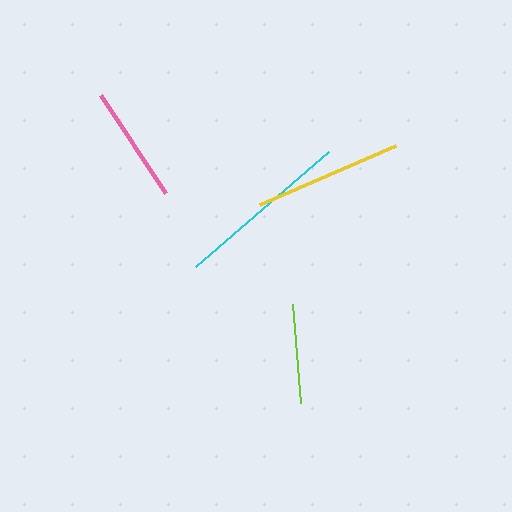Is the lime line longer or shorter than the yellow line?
The yellow line is longer than the lime line.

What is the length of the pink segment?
The pink segment is approximately 118 pixels long.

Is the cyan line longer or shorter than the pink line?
The cyan line is longer than the pink line.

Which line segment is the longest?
The cyan line is the longest at approximately 176 pixels.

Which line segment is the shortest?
The lime line is the shortest at approximately 99 pixels.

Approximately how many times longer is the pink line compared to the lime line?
The pink line is approximately 1.2 times the length of the lime line.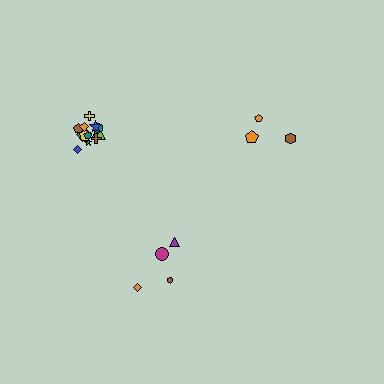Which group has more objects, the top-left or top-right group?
The top-left group.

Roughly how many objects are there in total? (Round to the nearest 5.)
Roughly 20 objects in total.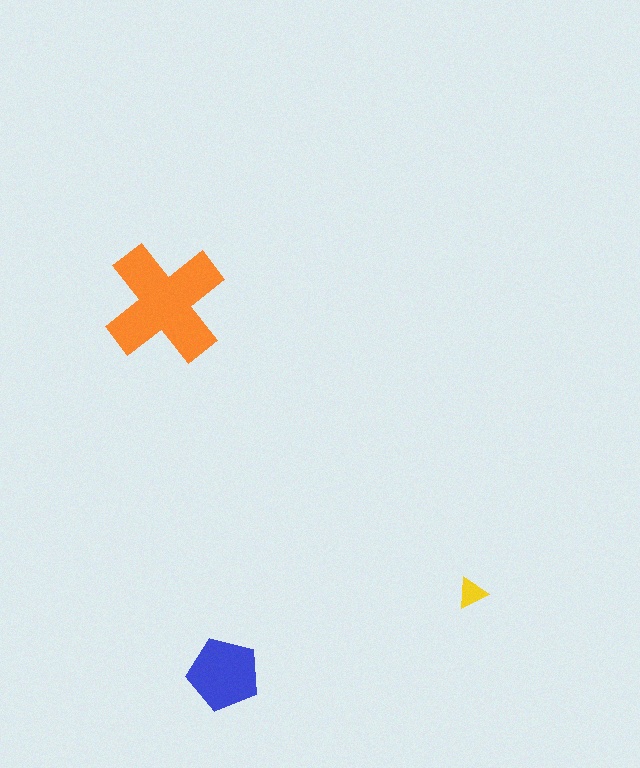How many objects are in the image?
There are 3 objects in the image.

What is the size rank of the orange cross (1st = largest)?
1st.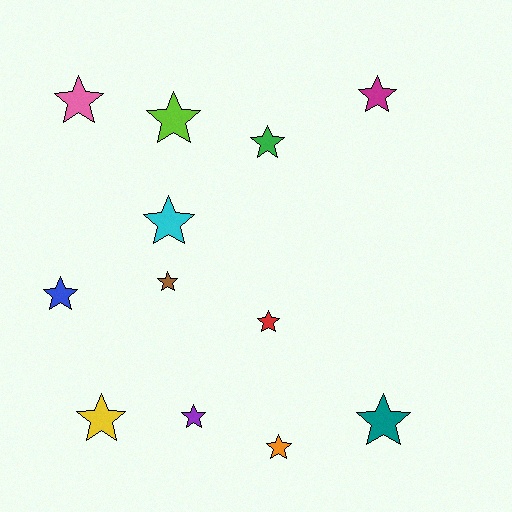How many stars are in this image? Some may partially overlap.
There are 12 stars.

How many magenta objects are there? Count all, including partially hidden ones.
There is 1 magenta object.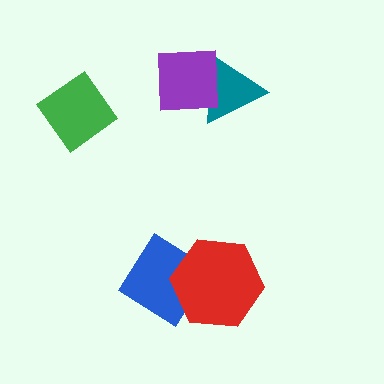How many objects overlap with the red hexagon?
1 object overlaps with the red hexagon.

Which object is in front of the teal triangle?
The purple square is in front of the teal triangle.